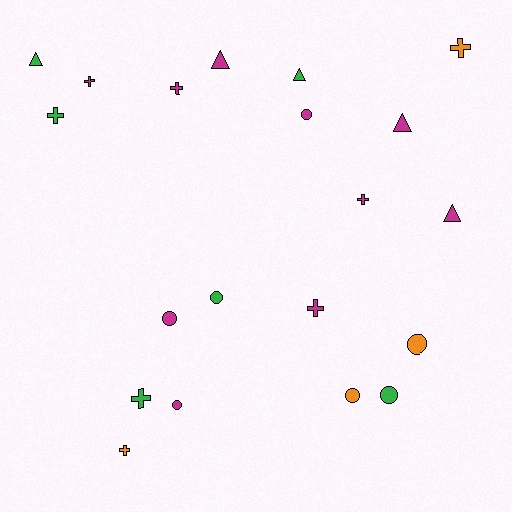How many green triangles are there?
There are 2 green triangles.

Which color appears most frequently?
Magenta, with 10 objects.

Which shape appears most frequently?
Cross, with 8 objects.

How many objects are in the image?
There are 20 objects.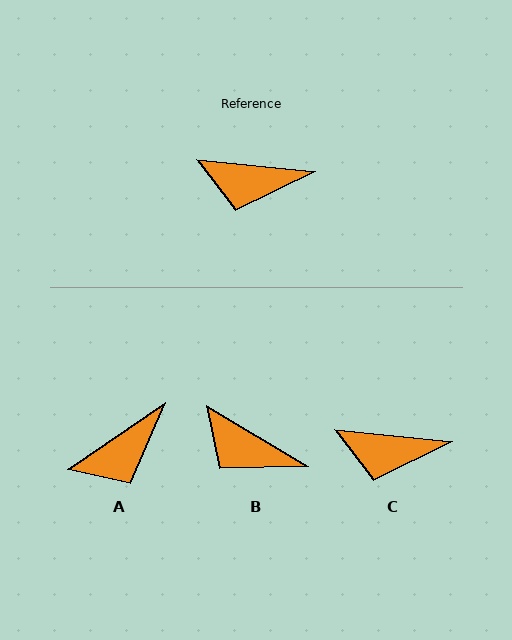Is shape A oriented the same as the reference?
No, it is off by about 40 degrees.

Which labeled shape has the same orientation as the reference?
C.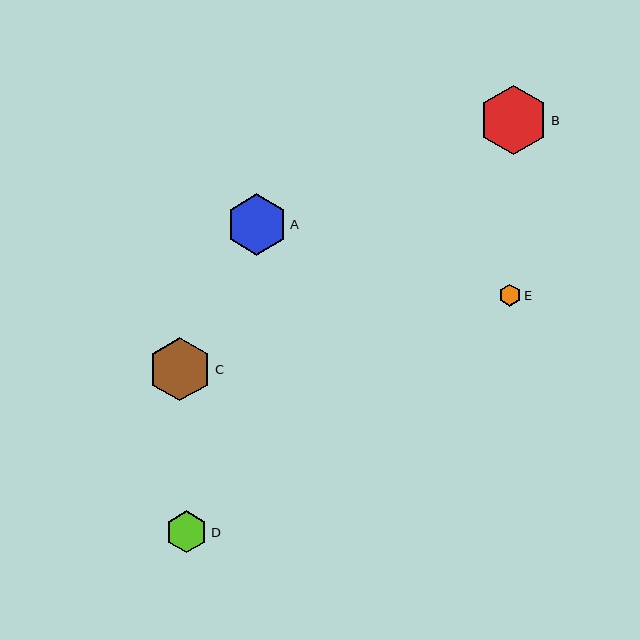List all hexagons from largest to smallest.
From largest to smallest: B, C, A, D, E.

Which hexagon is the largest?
Hexagon B is the largest with a size of approximately 69 pixels.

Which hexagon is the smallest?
Hexagon E is the smallest with a size of approximately 22 pixels.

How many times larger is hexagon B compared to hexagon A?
Hexagon B is approximately 1.1 times the size of hexagon A.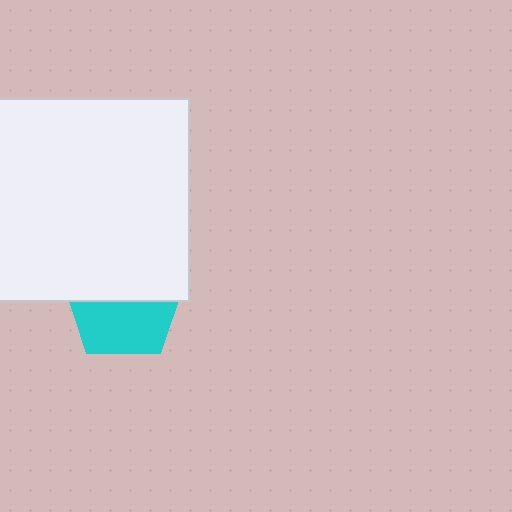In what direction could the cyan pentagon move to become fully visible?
The cyan pentagon could move down. That would shift it out from behind the white square entirely.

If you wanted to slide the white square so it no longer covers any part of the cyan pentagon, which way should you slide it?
Slide it up — that is the most direct way to separate the two shapes.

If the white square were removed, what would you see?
You would see the complete cyan pentagon.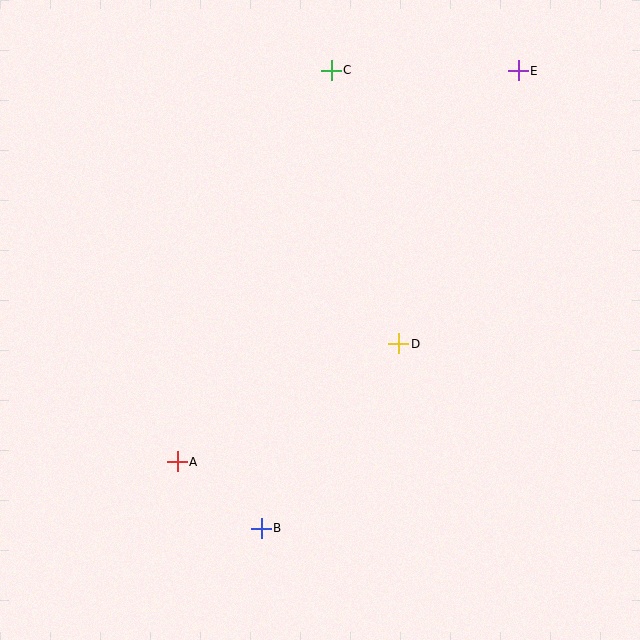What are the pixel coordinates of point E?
Point E is at (518, 71).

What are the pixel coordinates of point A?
Point A is at (177, 462).